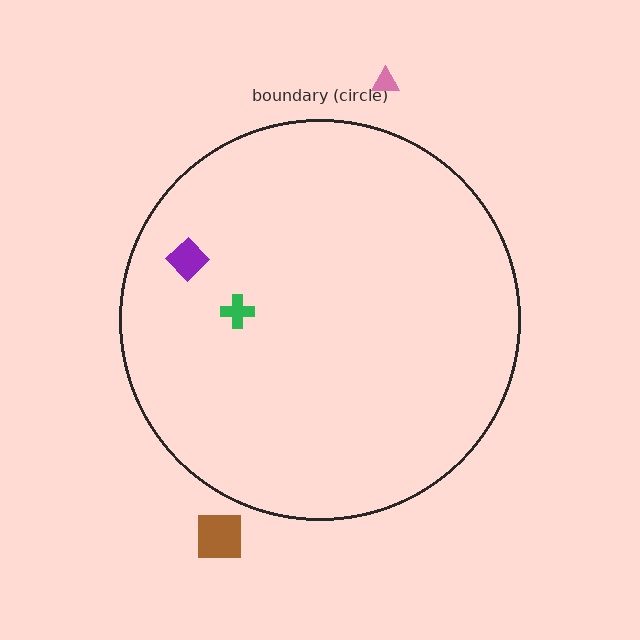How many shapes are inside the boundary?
2 inside, 2 outside.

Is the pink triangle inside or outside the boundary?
Outside.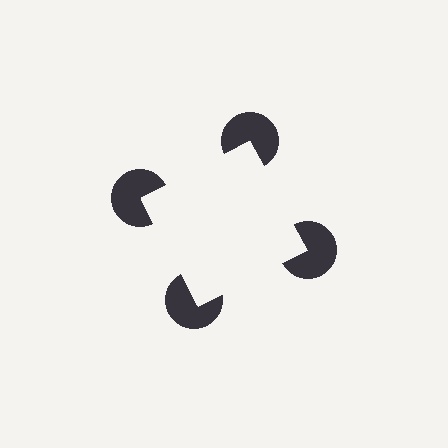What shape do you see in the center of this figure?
An illusory square — its edges are inferred from the aligned wedge cuts in the pac-man discs, not physically drawn.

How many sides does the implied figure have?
4 sides.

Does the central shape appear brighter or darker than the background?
It typically appears slightly brighter than the background, even though no actual brightness change is drawn.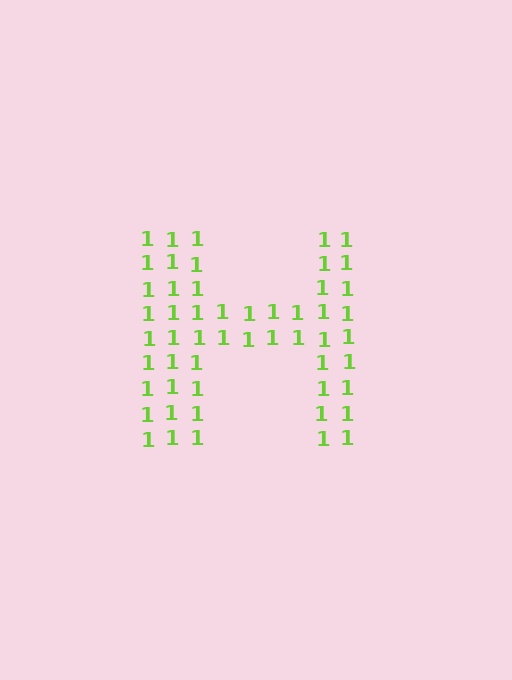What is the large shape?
The large shape is the letter H.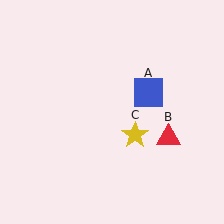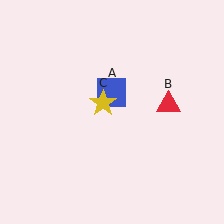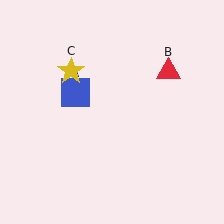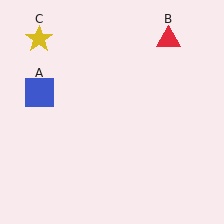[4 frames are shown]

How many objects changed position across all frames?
3 objects changed position: blue square (object A), red triangle (object B), yellow star (object C).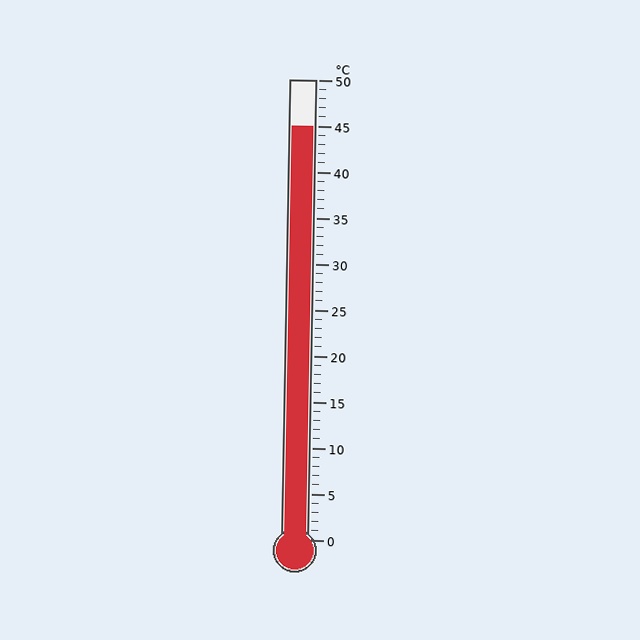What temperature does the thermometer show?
The thermometer shows approximately 45°C.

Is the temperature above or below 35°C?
The temperature is above 35°C.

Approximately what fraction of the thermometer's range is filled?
The thermometer is filled to approximately 90% of its range.